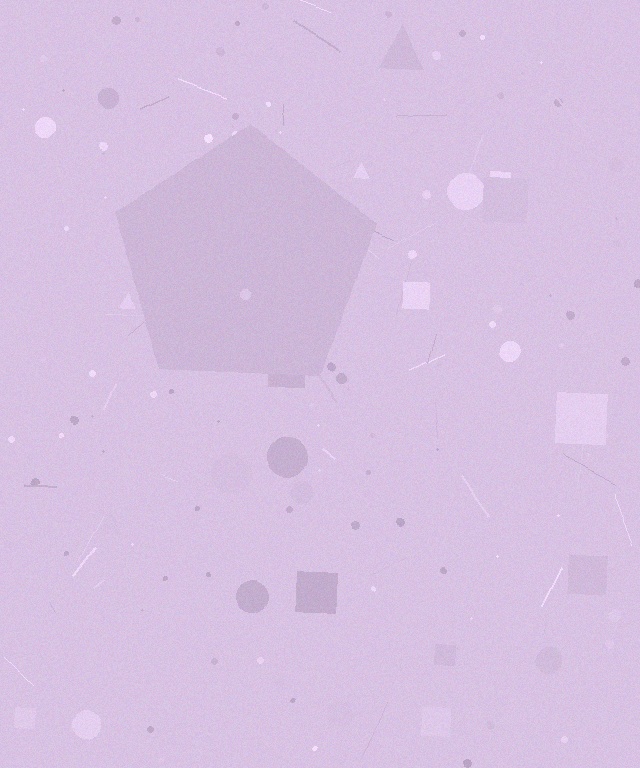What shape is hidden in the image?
A pentagon is hidden in the image.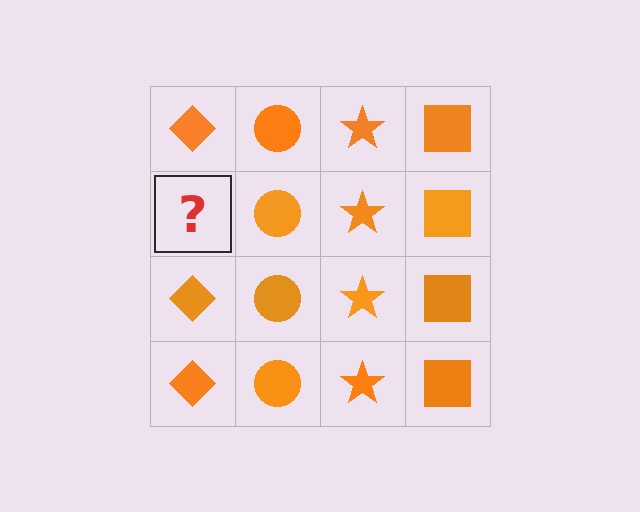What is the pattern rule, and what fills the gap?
The rule is that each column has a consistent shape. The gap should be filled with an orange diamond.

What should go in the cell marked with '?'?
The missing cell should contain an orange diamond.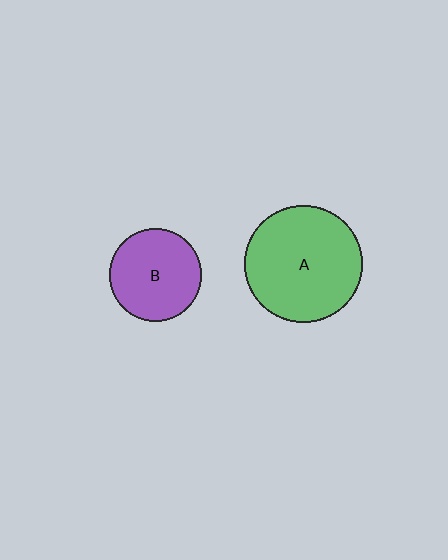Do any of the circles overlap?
No, none of the circles overlap.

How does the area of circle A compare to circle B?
Approximately 1.6 times.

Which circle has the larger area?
Circle A (green).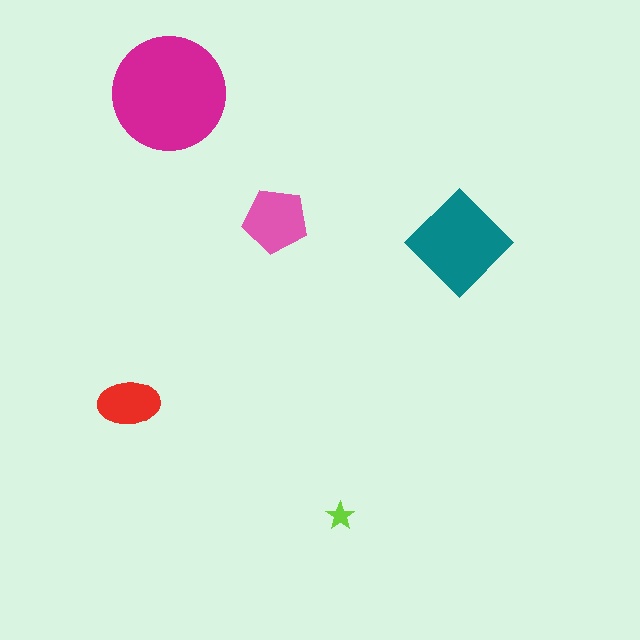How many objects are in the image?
There are 5 objects in the image.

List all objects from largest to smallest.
The magenta circle, the teal diamond, the pink pentagon, the red ellipse, the lime star.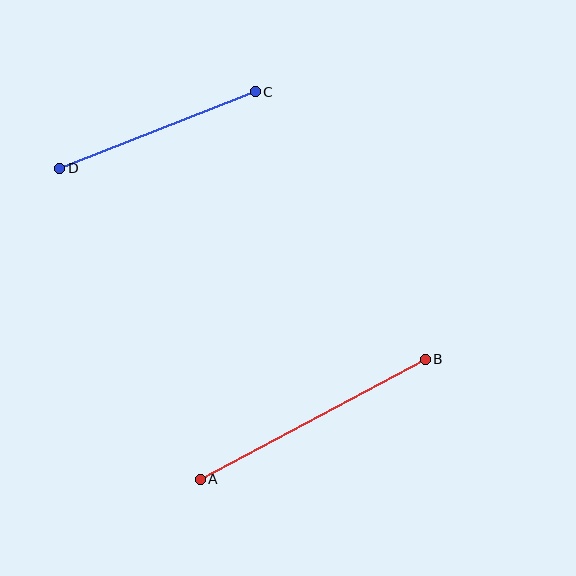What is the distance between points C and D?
The distance is approximately 210 pixels.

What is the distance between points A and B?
The distance is approximately 255 pixels.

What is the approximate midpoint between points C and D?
The midpoint is at approximately (158, 130) pixels.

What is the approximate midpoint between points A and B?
The midpoint is at approximately (313, 419) pixels.